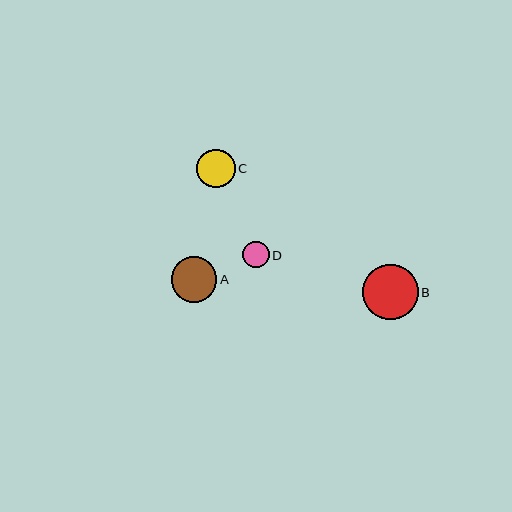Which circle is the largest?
Circle B is the largest with a size of approximately 55 pixels.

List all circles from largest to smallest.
From largest to smallest: B, A, C, D.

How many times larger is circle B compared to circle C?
Circle B is approximately 1.4 times the size of circle C.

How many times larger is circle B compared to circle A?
Circle B is approximately 1.2 times the size of circle A.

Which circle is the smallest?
Circle D is the smallest with a size of approximately 27 pixels.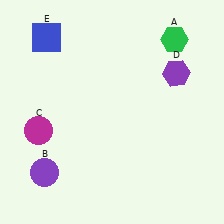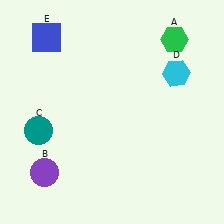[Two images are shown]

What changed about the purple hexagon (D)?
In Image 1, D is purple. In Image 2, it changed to cyan.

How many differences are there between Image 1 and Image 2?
There are 2 differences between the two images.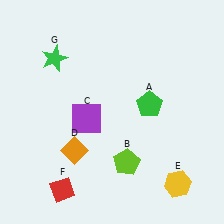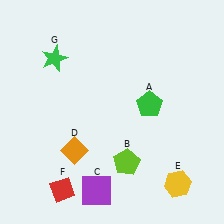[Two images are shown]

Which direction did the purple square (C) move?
The purple square (C) moved down.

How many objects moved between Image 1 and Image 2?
1 object moved between the two images.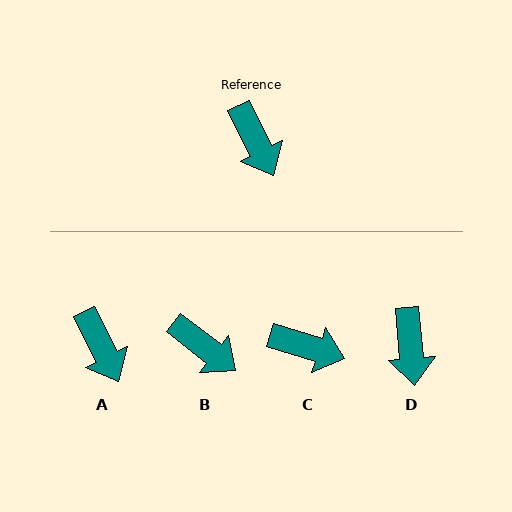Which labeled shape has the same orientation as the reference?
A.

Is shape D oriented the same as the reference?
No, it is off by about 21 degrees.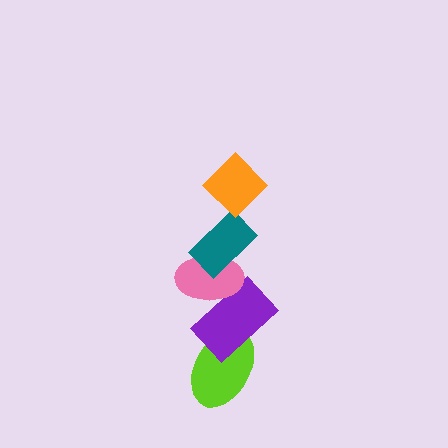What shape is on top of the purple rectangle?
The pink ellipse is on top of the purple rectangle.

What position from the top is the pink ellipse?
The pink ellipse is 3rd from the top.